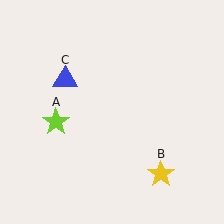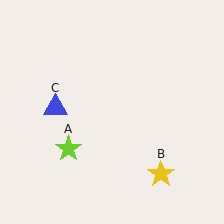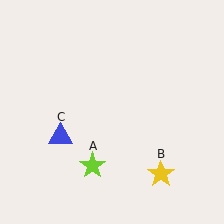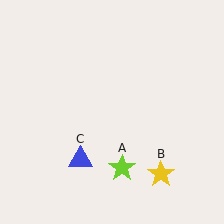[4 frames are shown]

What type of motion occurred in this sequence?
The lime star (object A), blue triangle (object C) rotated counterclockwise around the center of the scene.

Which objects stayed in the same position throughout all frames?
Yellow star (object B) remained stationary.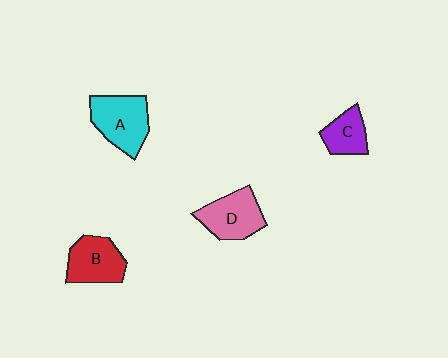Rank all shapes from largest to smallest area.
From largest to smallest: A (cyan), D (pink), B (red), C (purple).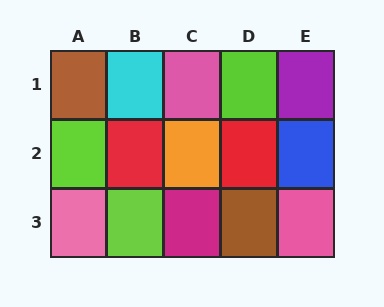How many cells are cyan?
1 cell is cyan.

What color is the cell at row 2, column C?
Orange.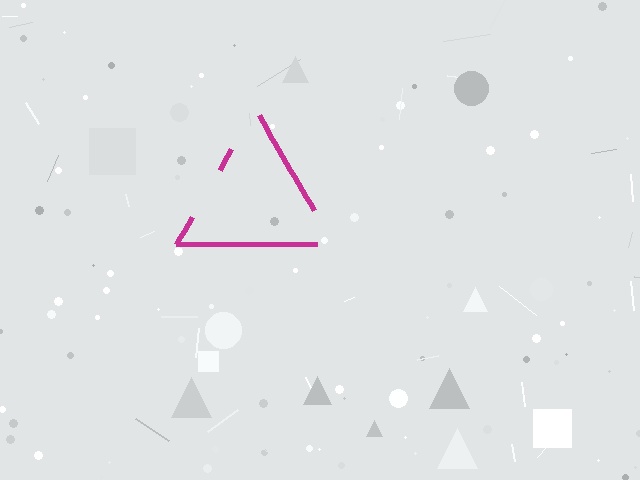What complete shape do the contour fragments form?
The contour fragments form a triangle.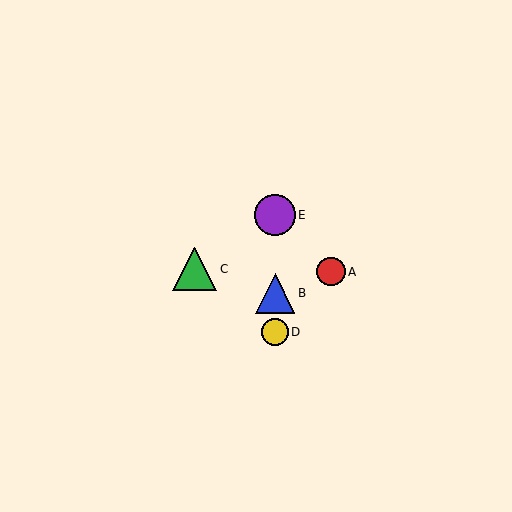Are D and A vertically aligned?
No, D is at x≈275 and A is at x≈331.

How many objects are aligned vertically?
3 objects (B, D, E) are aligned vertically.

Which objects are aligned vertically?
Objects B, D, E are aligned vertically.